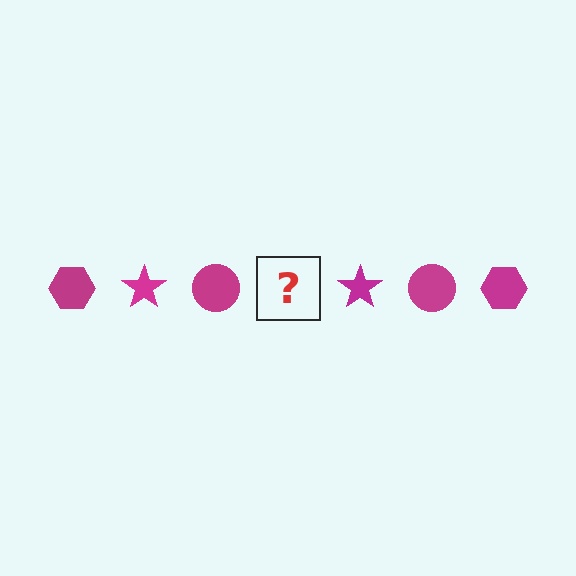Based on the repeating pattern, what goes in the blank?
The blank should be a magenta hexagon.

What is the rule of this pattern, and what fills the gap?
The rule is that the pattern cycles through hexagon, star, circle shapes in magenta. The gap should be filled with a magenta hexagon.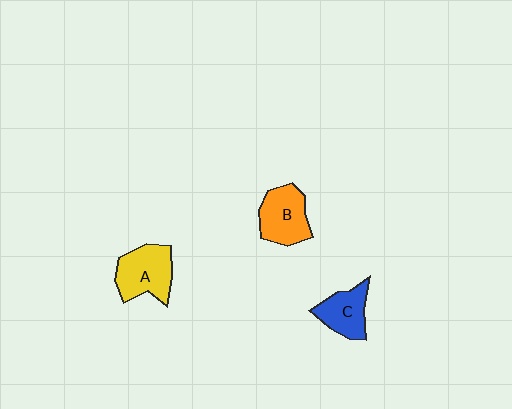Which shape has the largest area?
Shape A (yellow).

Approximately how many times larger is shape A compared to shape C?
Approximately 1.3 times.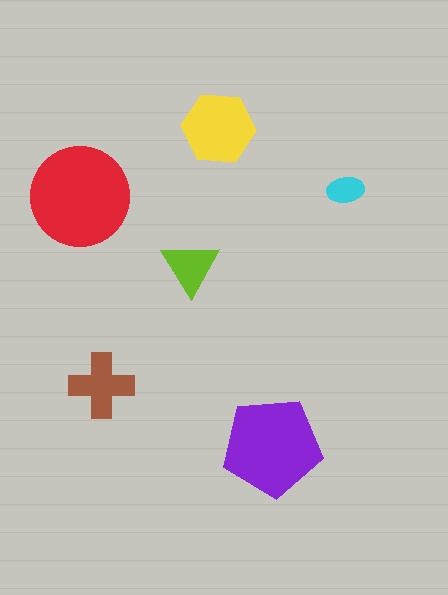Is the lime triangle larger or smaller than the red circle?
Smaller.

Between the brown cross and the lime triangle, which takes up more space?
The brown cross.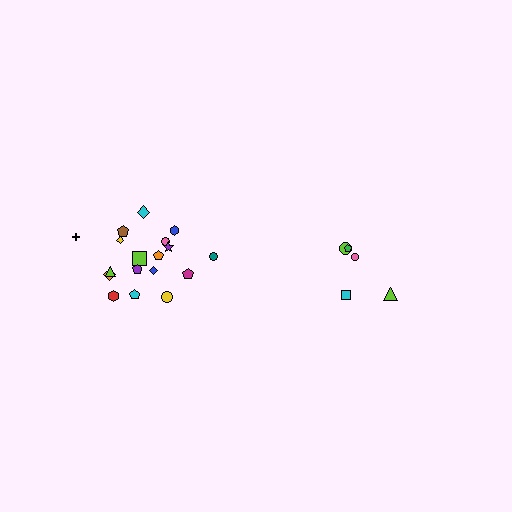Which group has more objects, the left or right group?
The left group.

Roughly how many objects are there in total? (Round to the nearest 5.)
Roughly 25 objects in total.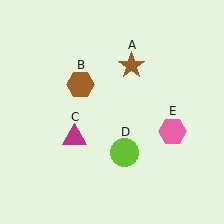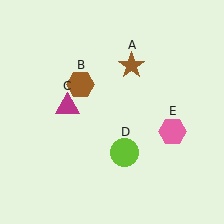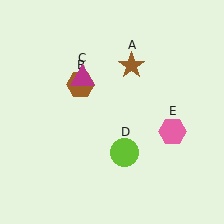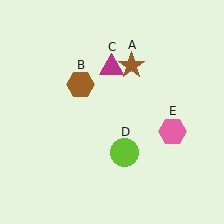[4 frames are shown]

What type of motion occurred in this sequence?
The magenta triangle (object C) rotated clockwise around the center of the scene.